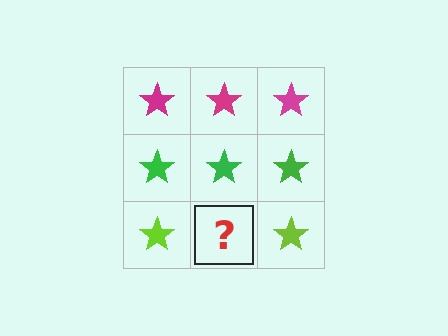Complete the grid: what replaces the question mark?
The question mark should be replaced with a lime star.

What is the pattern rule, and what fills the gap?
The rule is that each row has a consistent color. The gap should be filled with a lime star.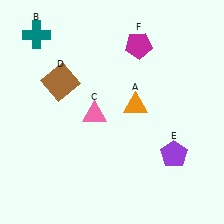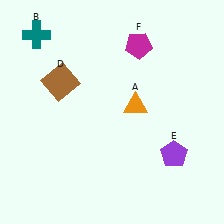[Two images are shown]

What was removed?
The pink triangle (C) was removed in Image 2.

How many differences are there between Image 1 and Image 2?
There is 1 difference between the two images.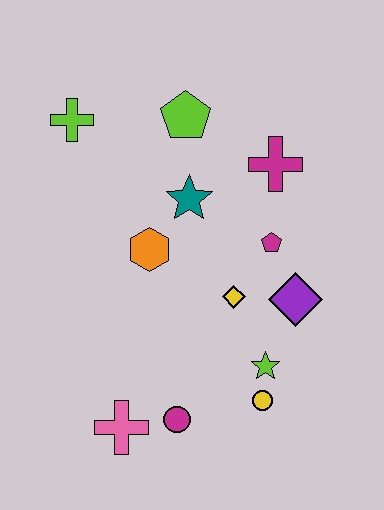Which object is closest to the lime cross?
The lime pentagon is closest to the lime cross.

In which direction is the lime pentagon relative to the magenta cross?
The lime pentagon is to the left of the magenta cross.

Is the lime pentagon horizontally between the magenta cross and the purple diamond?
No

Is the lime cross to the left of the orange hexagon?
Yes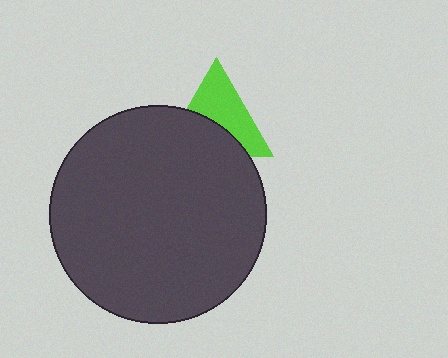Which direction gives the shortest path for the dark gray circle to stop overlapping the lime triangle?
Moving down gives the shortest separation.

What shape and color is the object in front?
The object in front is a dark gray circle.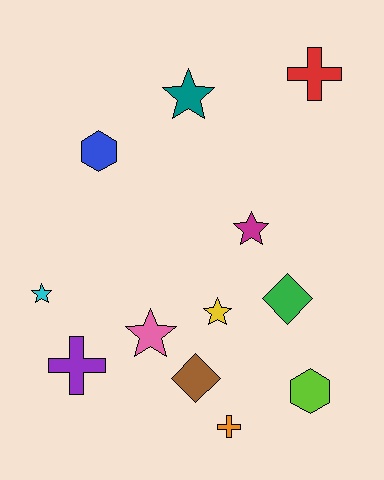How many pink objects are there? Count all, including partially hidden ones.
There is 1 pink object.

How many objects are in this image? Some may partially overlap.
There are 12 objects.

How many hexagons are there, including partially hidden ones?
There are 2 hexagons.